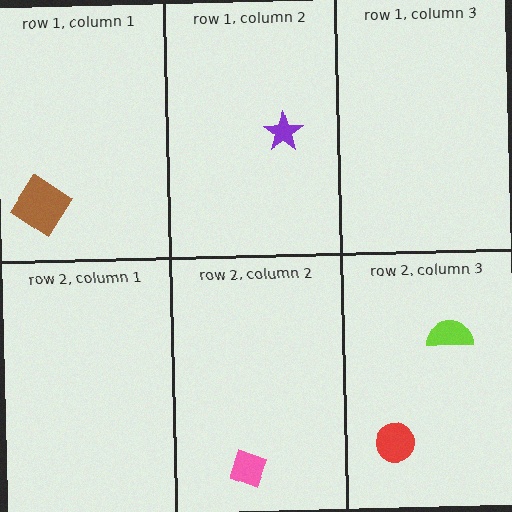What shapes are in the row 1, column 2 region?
The purple star.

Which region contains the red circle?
The row 2, column 3 region.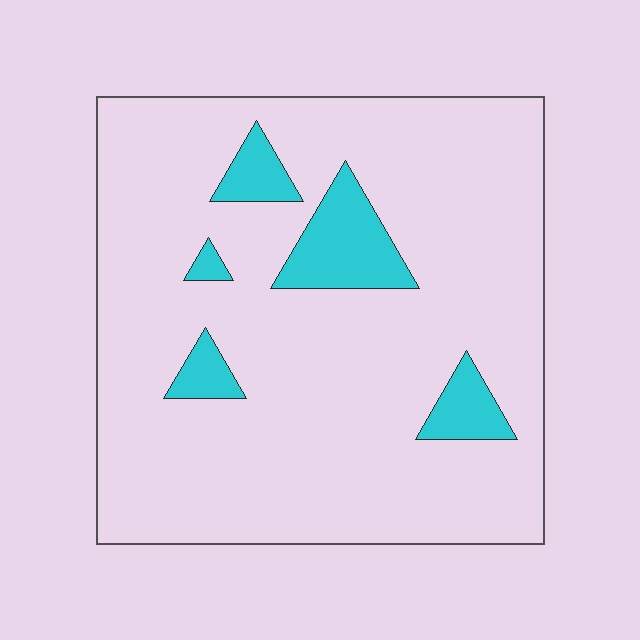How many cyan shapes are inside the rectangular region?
5.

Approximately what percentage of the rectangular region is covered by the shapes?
Approximately 10%.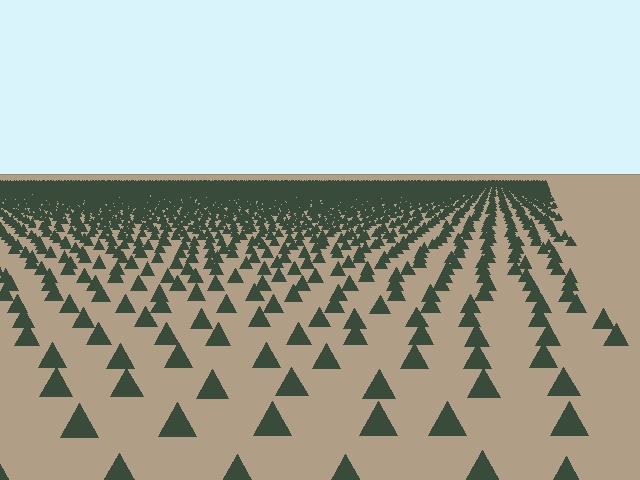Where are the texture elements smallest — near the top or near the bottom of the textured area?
Near the top.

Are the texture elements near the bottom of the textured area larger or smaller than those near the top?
Larger. Near the bottom, elements are closer to the viewer and appear at a bigger on-screen size.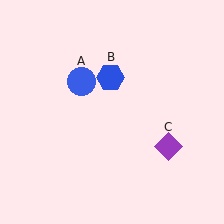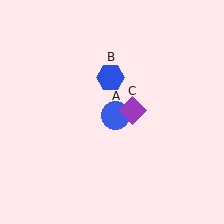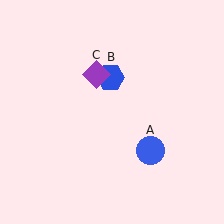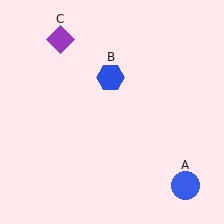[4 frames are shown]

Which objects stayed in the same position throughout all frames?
Blue hexagon (object B) remained stationary.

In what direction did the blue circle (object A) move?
The blue circle (object A) moved down and to the right.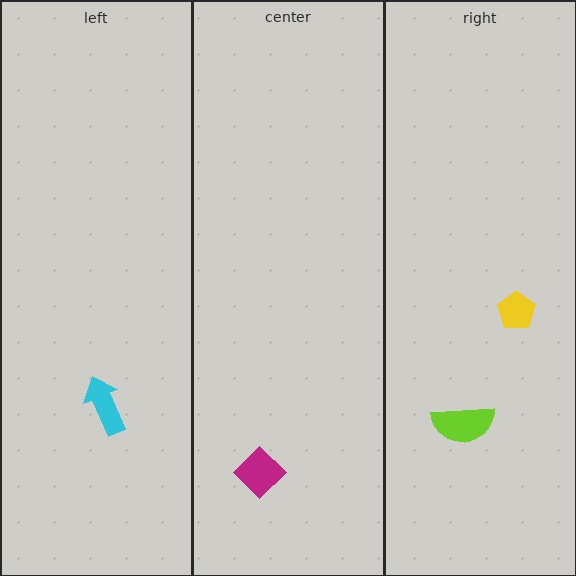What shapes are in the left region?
The cyan arrow.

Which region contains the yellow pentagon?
The right region.